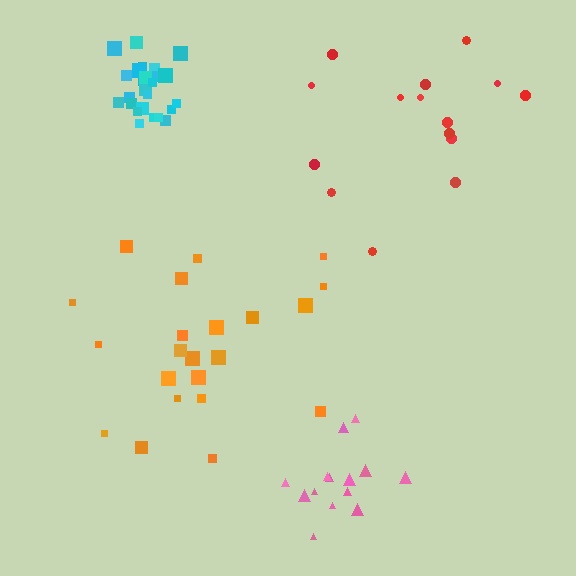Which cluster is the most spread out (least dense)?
Red.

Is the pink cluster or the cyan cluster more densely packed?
Cyan.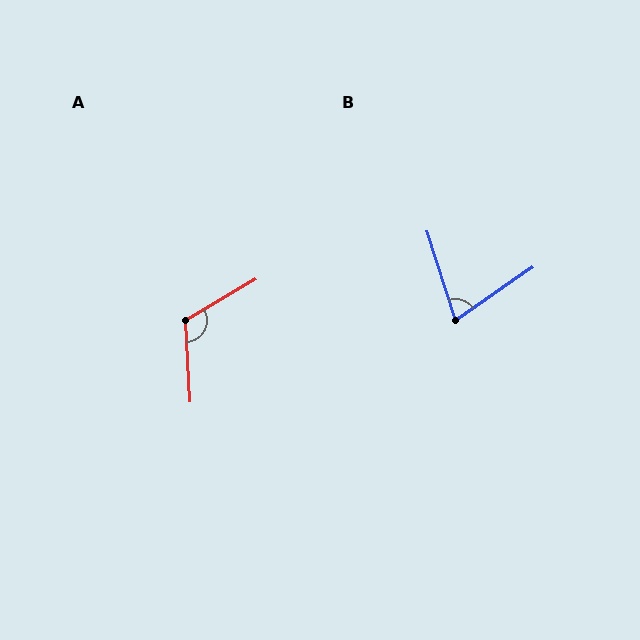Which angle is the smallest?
B, at approximately 73 degrees.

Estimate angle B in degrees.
Approximately 73 degrees.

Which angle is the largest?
A, at approximately 117 degrees.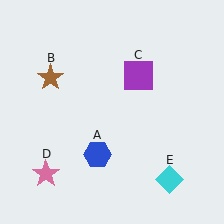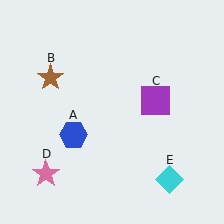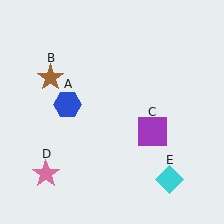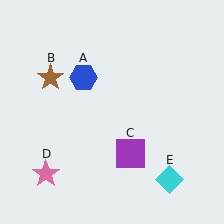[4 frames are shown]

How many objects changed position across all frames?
2 objects changed position: blue hexagon (object A), purple square (object C).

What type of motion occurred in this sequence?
The blue hexagon (object A), purple square (object C) rotated clockwise around the center of the scene.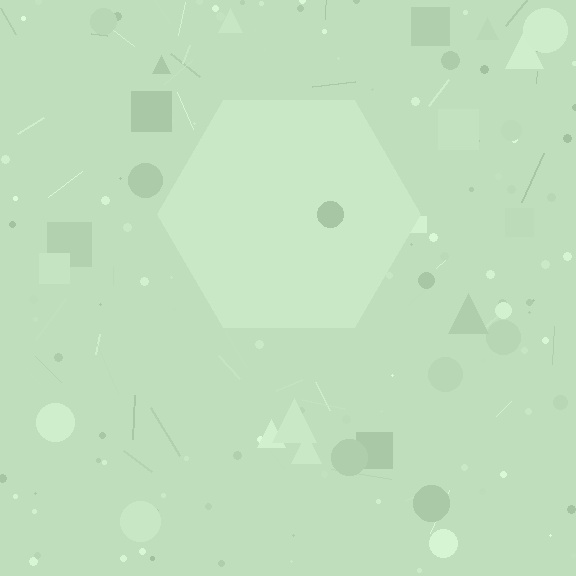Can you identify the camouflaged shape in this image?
The camouflaged shape is a hexagon.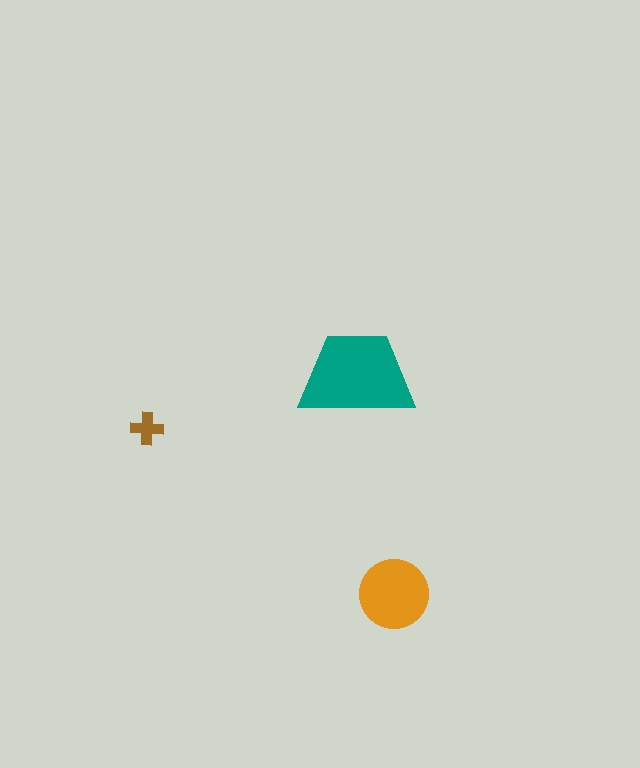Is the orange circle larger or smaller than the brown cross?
Larger.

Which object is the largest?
The teal trapezoid.